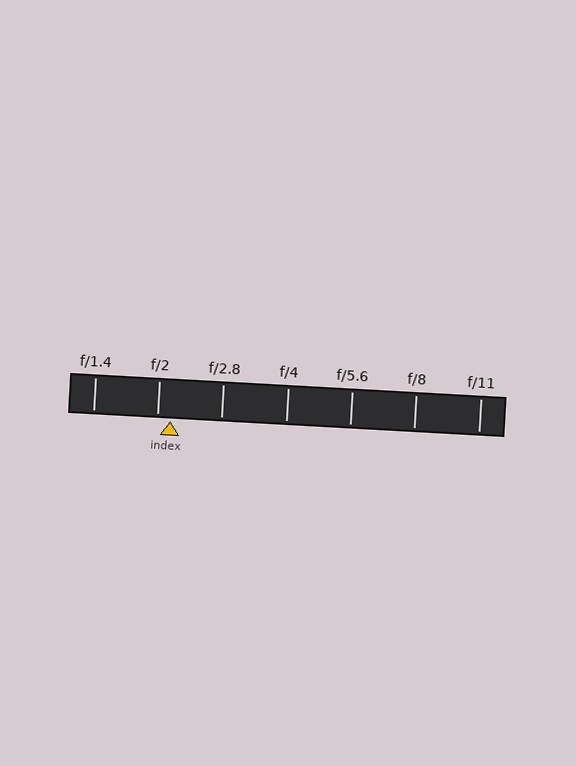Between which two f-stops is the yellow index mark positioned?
The index mark is between f/2 and f/2.8.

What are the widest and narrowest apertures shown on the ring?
The widest aperture shown is f/1.4 and the narrowest is f/11.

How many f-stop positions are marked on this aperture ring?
There are 7 f-stop positions marked.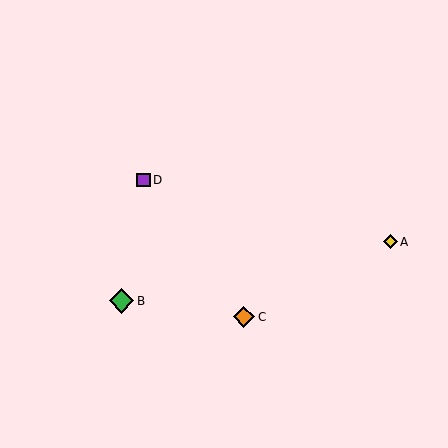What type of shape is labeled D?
Shape D is a purple square.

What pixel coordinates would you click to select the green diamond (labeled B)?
Click at (121, 301) to select the green diamond B.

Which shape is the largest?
The green diamond (labeled B) is the largest.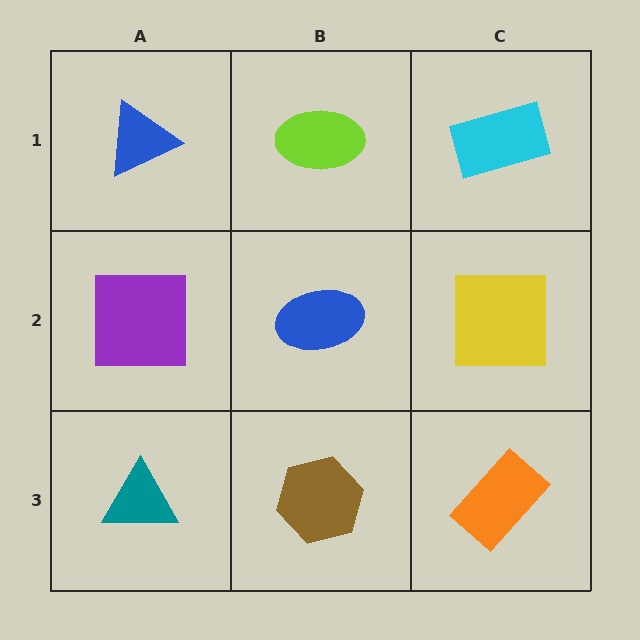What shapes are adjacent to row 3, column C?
A yellow square (row 2, column C), a brown hexagon (row 3, column B).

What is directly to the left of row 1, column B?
A blue triangle.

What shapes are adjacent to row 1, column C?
A yellow square (row 2, column C), a lime ellipse (row 1, column B).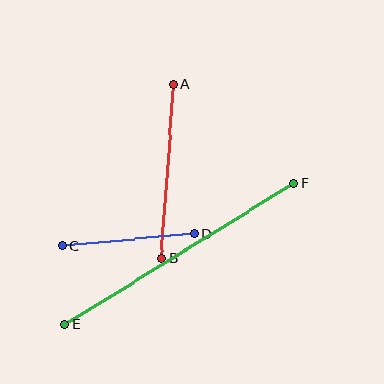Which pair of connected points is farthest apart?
Points E and F are farthest apart.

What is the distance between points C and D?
The distance is approximately 132 pixels.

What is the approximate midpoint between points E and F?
The midpoint is at approximately (179, 254) pixels.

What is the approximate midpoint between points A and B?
The midpoint is at approximately (167, 172) pixels.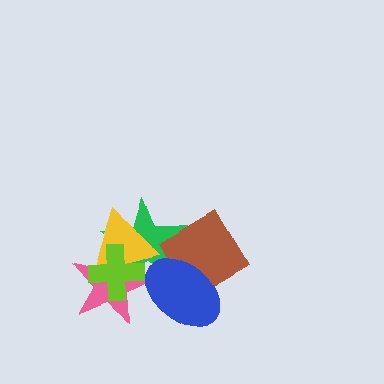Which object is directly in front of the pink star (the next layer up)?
The green star is directly in front of the pink star.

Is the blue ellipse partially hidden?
No, no other shape covers it.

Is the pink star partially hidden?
Yes, it is partially covered by another shape.